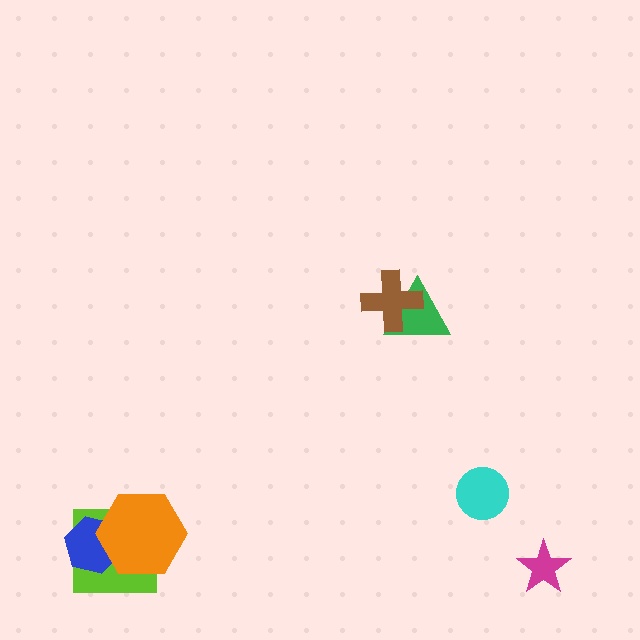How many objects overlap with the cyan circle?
0 objects overlap with the cyan circle.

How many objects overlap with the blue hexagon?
2 objects overlap with the blue hexagon.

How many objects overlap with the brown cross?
1 object overlaps with the brown cross.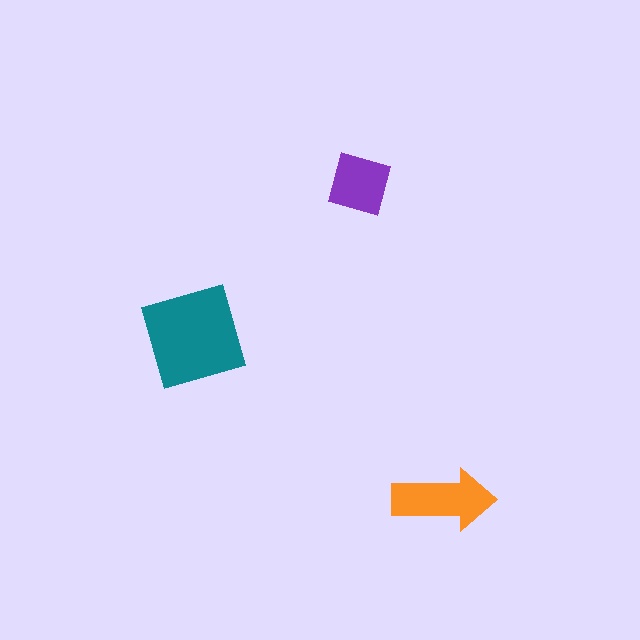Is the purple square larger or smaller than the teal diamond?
Smaller.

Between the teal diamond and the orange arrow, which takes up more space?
The teal diamond.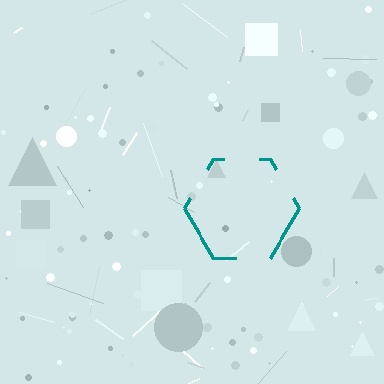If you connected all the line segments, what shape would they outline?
They would outline a hexagon.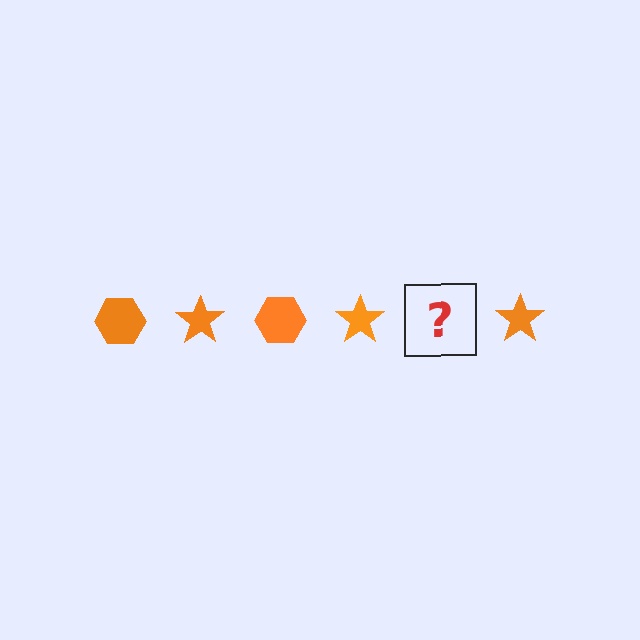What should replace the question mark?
The question mark should be replaced with an orange hexagon.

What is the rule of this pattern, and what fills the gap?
The rule is that the pattern cycles through hexagon, star shapes in orange. The gap should be filled with an orange hexagon.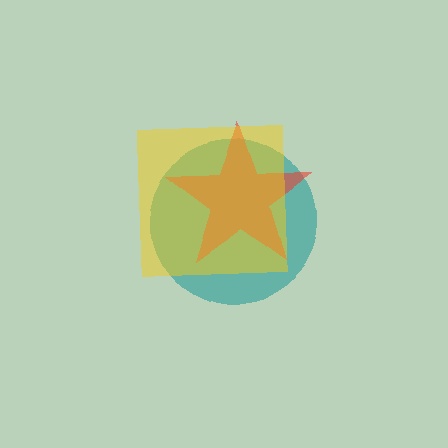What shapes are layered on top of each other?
The layered shapes are: a teal circle, a red star, a yellow square.